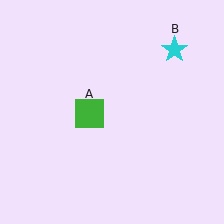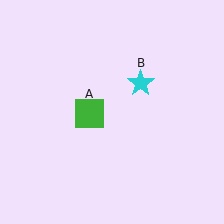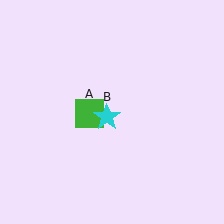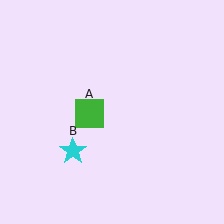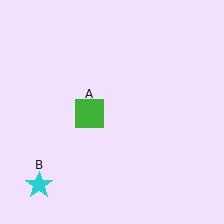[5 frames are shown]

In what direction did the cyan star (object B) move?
The cyan star (object B) moved down and to the left.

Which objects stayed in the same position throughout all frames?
Green square (object A) remained stationary.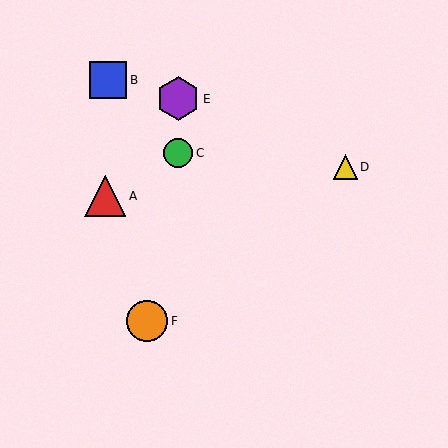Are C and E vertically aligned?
Yes, both are at x≈178.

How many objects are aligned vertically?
2 objects (C, E) are aligned vertically.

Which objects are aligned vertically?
Objects C, E are aligned vertically.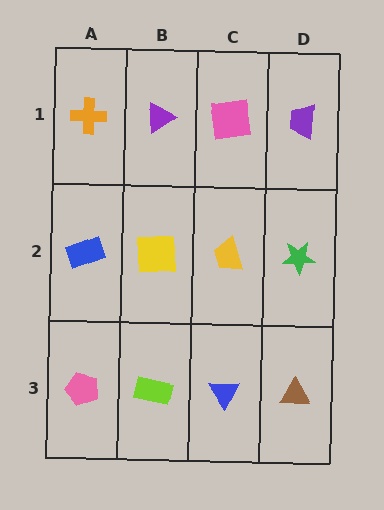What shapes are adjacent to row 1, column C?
A yellow trapezoid (row 2, column C), a purple triangle (row 1, column B), a purple trapezoid (row 1, column D).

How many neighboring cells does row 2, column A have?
3.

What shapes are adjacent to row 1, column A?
A blue rectangle (row 2, column A), a purple triangle (row 1, column B).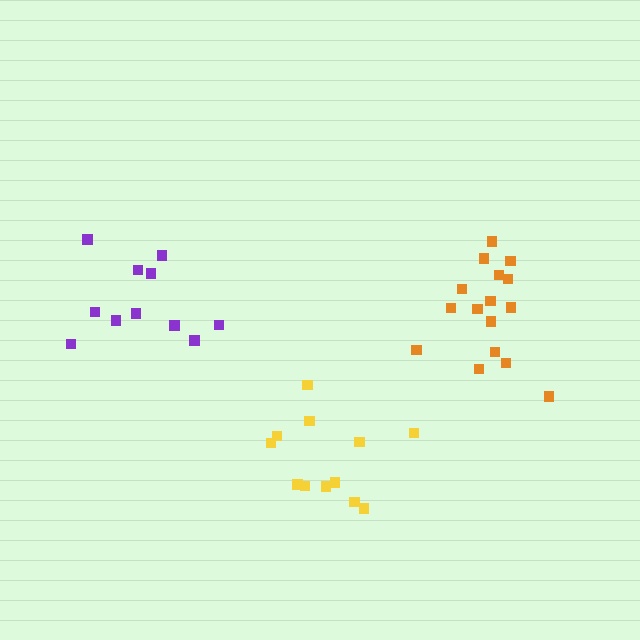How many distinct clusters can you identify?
There are 3 distinct clusters.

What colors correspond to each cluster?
The clusters are colored: orange, yellow, purple.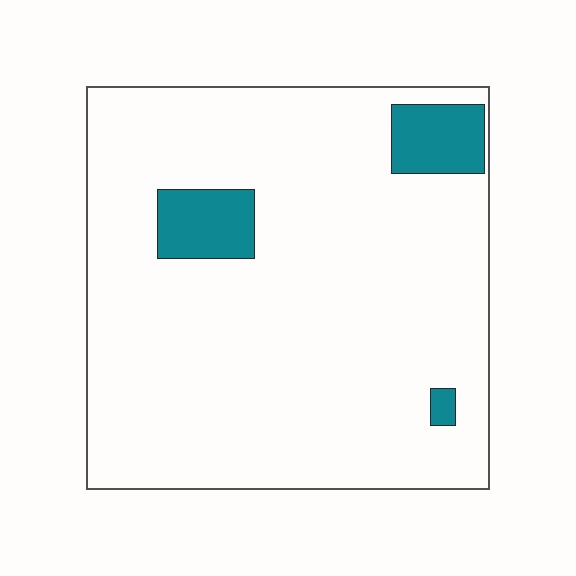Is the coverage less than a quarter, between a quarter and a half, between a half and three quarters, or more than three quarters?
Less than a quarter.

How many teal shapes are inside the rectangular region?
3.